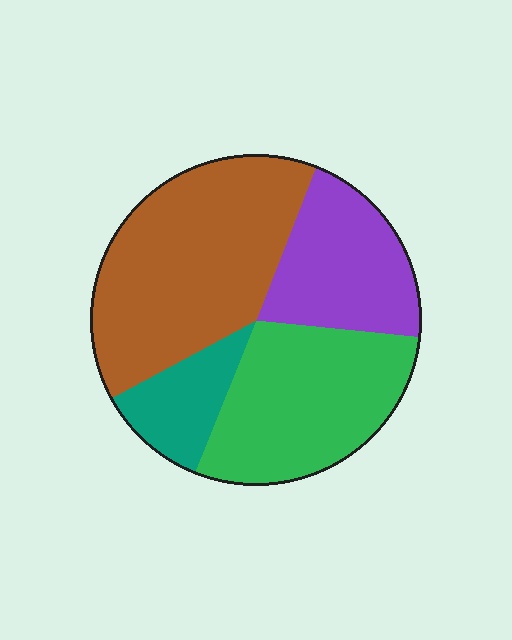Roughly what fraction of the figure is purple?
Purple covers 21% of the figure.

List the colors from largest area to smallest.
From largest to smallest: brown, green, purple, teal.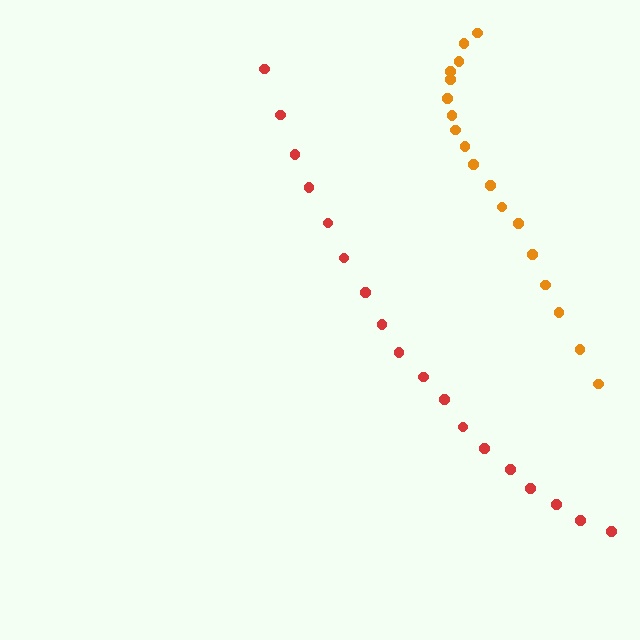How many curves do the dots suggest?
There are 2 distinct paths.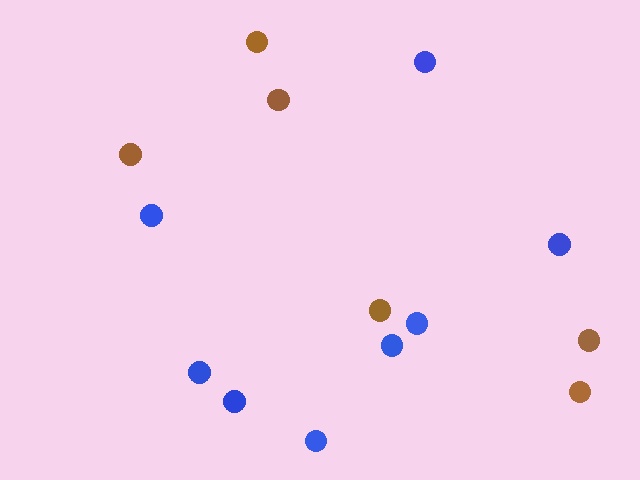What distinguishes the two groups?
There are 2 groups: one group of blue circles (8) and one group of brown circles (6).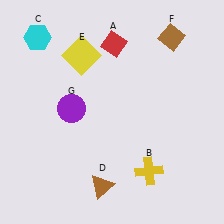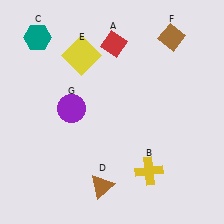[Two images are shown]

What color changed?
The hexagon (C) changed from cyan in Image 1 to teal in Image 2.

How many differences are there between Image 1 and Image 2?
There is 1 difference between the two images.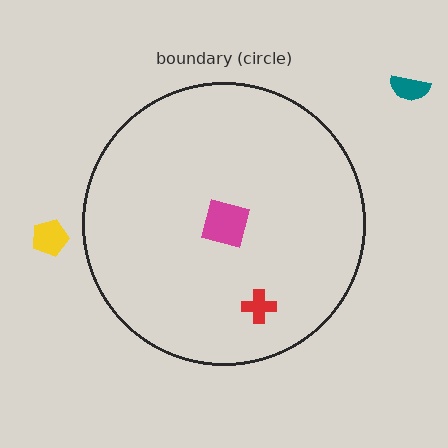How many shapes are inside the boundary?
2 inside, 2 outside.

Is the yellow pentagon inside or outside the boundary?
Outside.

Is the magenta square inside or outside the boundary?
Inside.